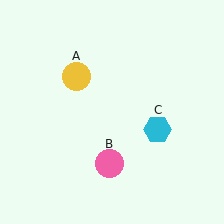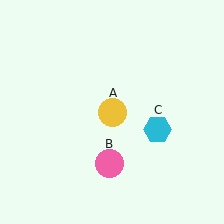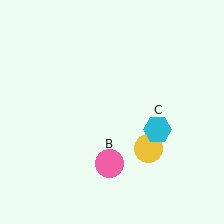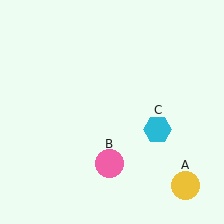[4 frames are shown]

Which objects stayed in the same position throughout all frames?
Pink circle (object B) and cyan hexagon (object C) remained stationary.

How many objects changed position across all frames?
1 object changed position: yellow circle (object A).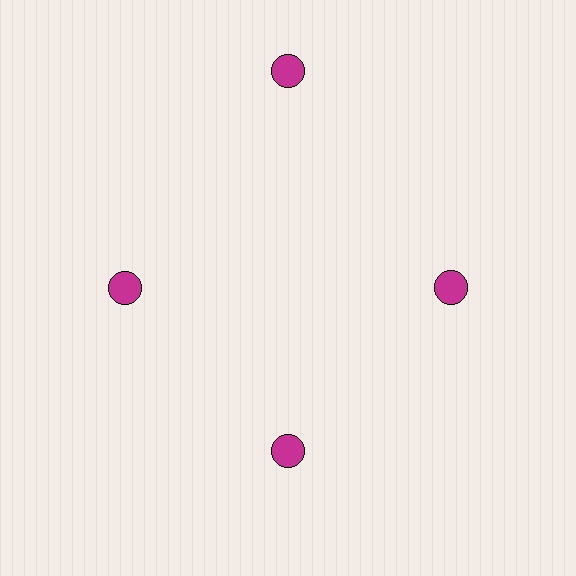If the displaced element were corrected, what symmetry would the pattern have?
It would have 4-fold rotational symmetry — the pattern would map onto itself every 90 degrees.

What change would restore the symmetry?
The symmetry would be restored by moving it inward, back onto the ring so that all 4 circles sit at equal angles and equal distance from the center.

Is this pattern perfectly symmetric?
No. The 4 magenta circles are arranged in a ring, but one element near the 12 o'clock position is pushed outward from the center, breaking the 4-fold rotational symmetry.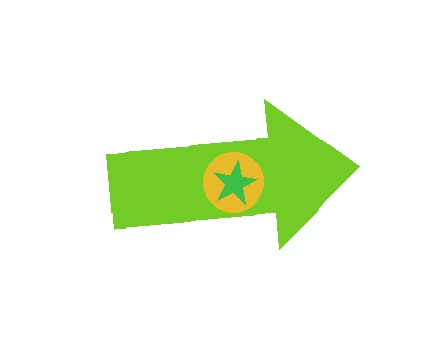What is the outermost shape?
The lime arrow.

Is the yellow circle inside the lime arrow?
Yes.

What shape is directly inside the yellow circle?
The green star.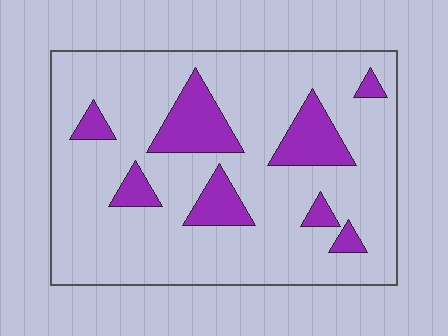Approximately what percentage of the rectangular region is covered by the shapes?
Approximately 20%.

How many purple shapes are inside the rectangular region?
8.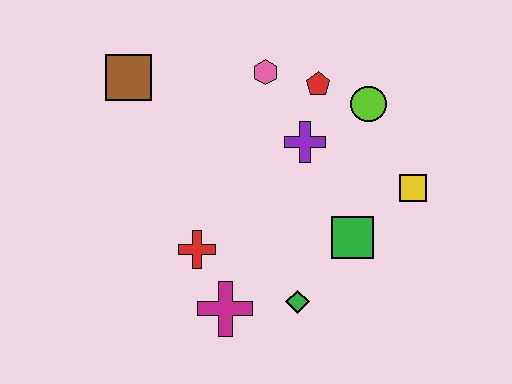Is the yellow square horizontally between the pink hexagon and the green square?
No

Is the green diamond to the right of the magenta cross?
Yes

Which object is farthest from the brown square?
The yellow square is farthest from the brown square.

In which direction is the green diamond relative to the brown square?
The green diamond is below the brown square.